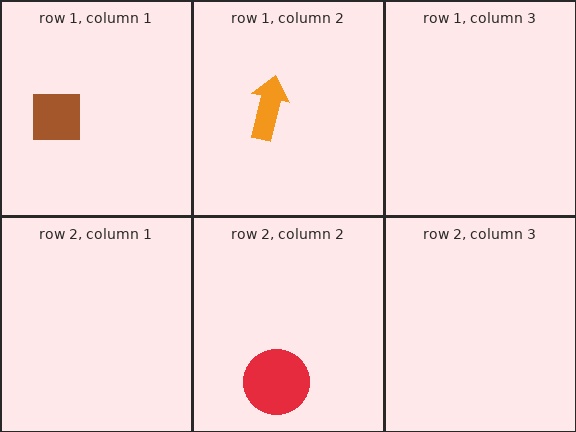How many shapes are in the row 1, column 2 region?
1.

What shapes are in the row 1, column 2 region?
The orange arrow.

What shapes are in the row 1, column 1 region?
The brown square.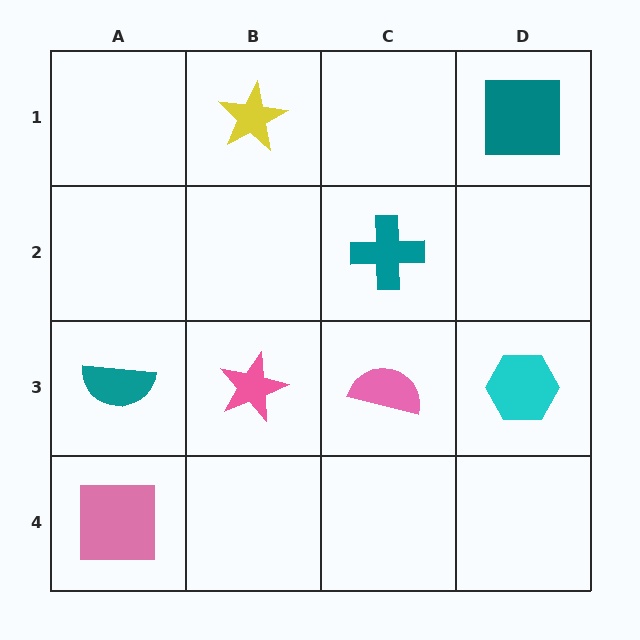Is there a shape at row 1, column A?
No, that cell is empty.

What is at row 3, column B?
A pink star.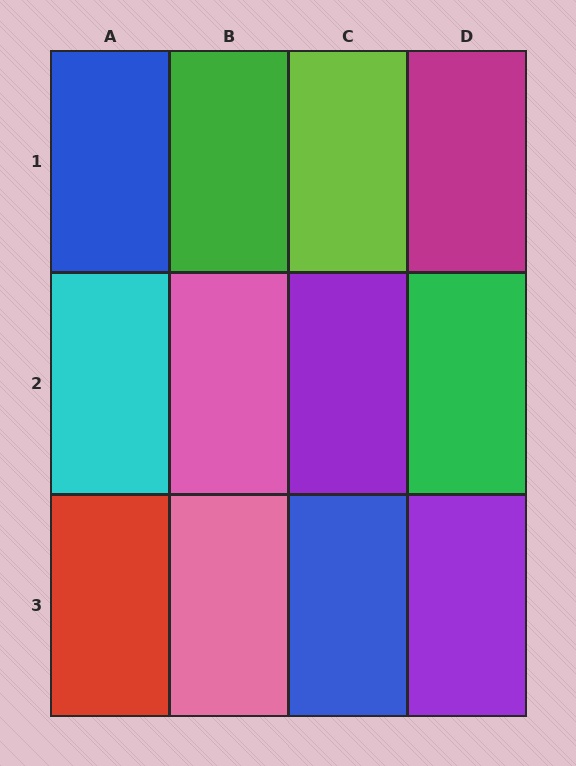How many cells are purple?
2 cells are purple.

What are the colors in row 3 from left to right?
Red, pink, blue, purple.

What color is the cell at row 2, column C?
Purple.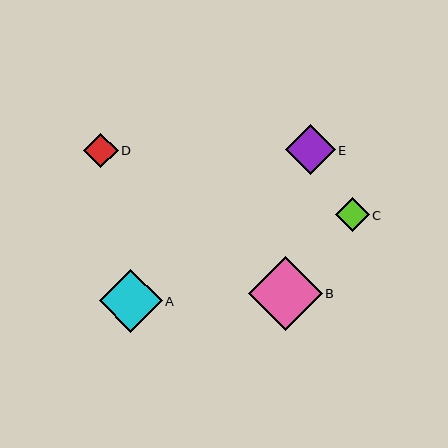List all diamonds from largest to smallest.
From largest to smallest: B, A, E, D, C.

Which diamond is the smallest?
Diamond C is the smallest with a size of approximately 34 pixels.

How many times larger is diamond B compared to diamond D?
Diamond B is approximately 2.1 times the size of diamond D.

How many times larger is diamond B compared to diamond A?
Diamond B is approximately 1.2 times the size of diamond A.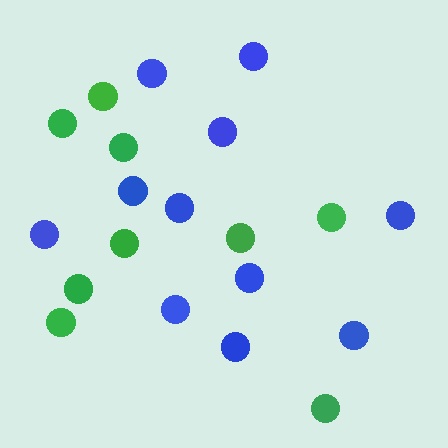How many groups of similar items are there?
There are 2 groups: one group of blue circles (11) and one group of green circles (9).